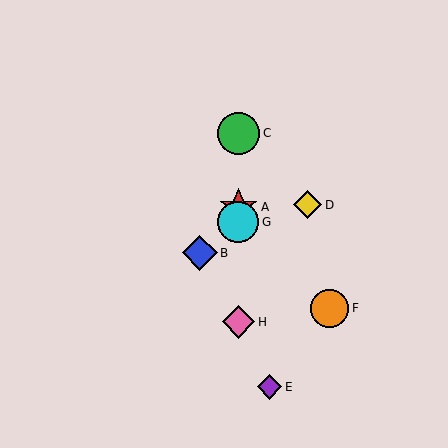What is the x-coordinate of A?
Object A is at x≈238.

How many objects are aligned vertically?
4 objects (A, C, G, H) are aligned vertically.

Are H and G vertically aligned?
Yes, both are at x≈238.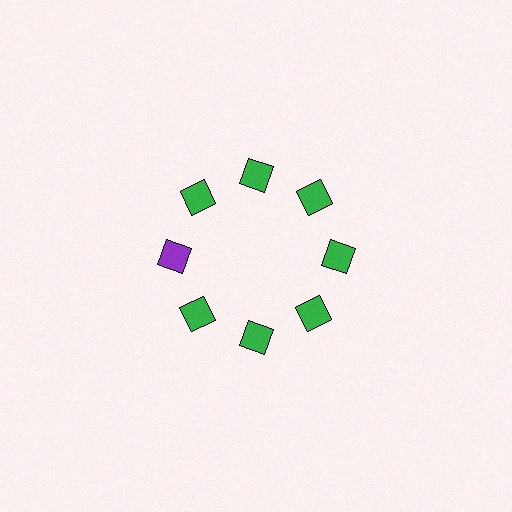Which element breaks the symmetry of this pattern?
The purple diamond at roughly the 9 o'clock position breaks the symmetry. All other shapes are green diamonds.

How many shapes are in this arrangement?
There are 8 shapes arranged in a ring pattern.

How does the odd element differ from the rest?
It has a different color: purple instead of green.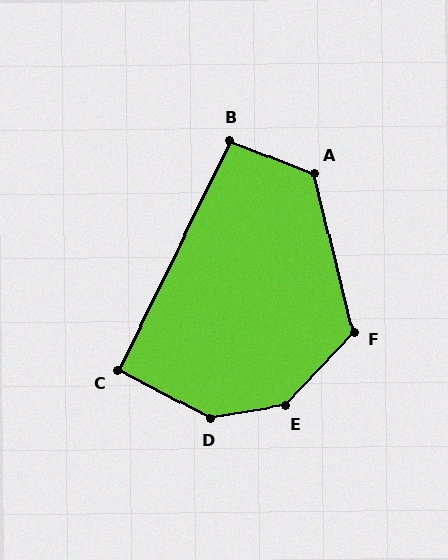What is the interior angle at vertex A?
Approximately 125 degrees (obtuse).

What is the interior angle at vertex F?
Approximately 123 degrees (obtuse).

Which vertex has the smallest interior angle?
C, at approximately 92 degrees.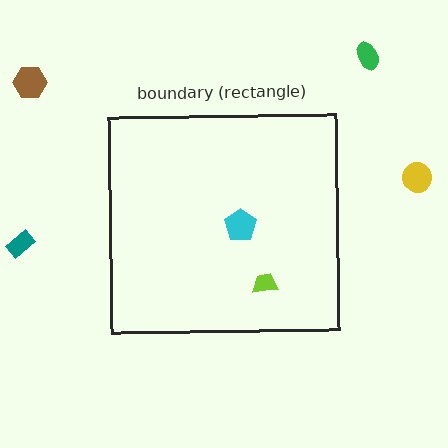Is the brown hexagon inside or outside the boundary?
Outside.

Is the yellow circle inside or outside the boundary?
Outside.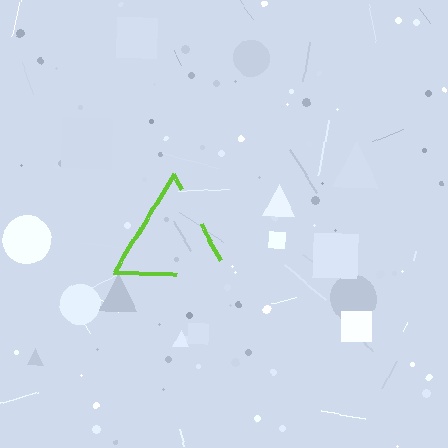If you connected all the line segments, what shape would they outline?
They would outline a triangle.